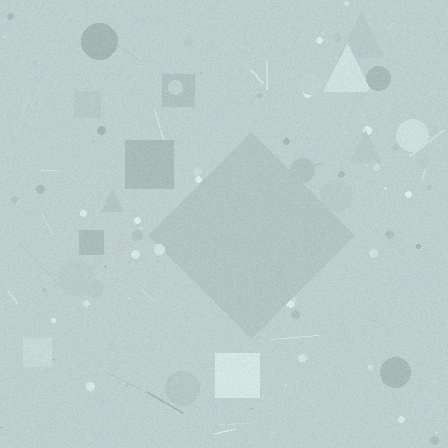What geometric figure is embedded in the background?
A diamond is embedded in the background.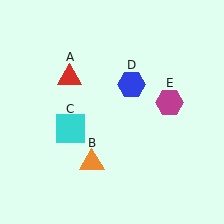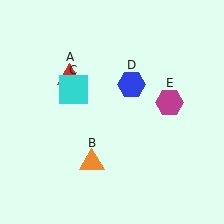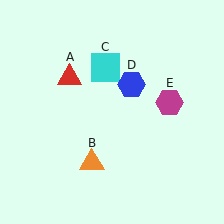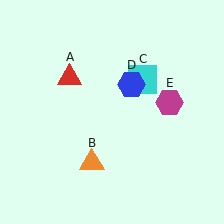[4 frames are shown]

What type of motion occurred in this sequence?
The cyan square (object C) rotated clockwise around the center of the scene.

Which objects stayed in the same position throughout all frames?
Red triangle (object A) and orange triangle (object B) and blue hexagon (object D) and magenta hexagon (object E) remained stationary.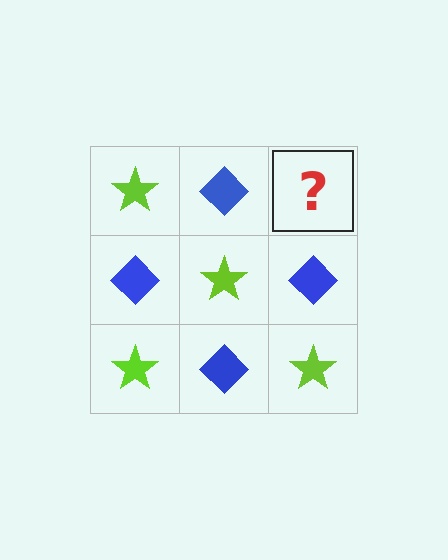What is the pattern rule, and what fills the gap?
The rule is that it alternates lime star and blue diamond in a checkerboard pattern. The gap should be filled with a lime star.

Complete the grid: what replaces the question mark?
The question mark should be replaced with a lime star.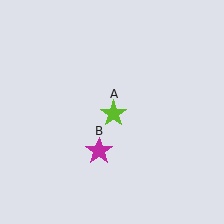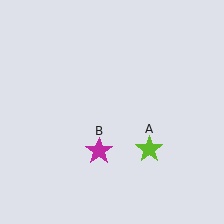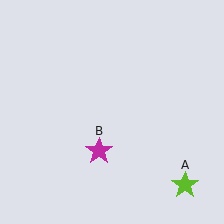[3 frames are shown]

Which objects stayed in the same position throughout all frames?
Magenta star (object B) remained stationary.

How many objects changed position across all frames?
1 object changed position: lime star (object A).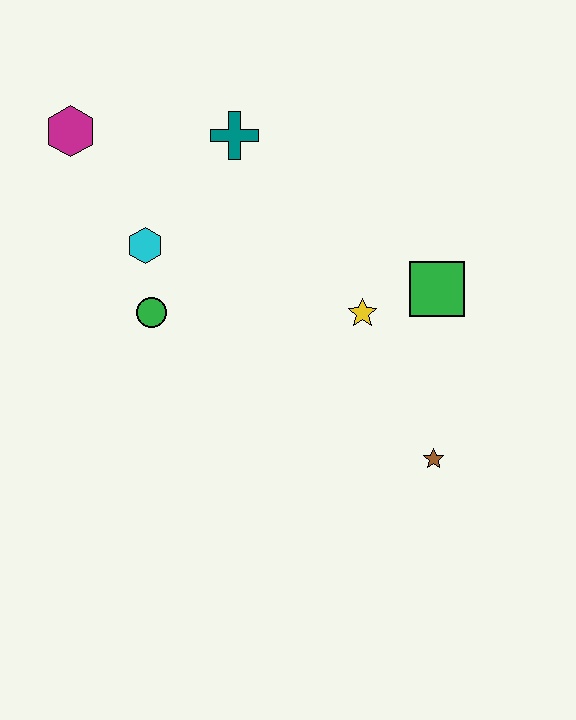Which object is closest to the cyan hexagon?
The green circle is closest to the cyan hexagon.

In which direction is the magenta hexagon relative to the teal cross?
The magenta hexagon is to the left of the teal cross.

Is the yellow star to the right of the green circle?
Yes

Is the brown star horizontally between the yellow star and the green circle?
No